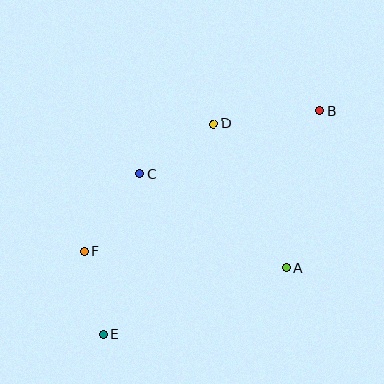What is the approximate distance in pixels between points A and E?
The distance between A and E is approximately 194 pixels.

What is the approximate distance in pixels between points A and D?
The distance between A and D is approximately 161 pixels.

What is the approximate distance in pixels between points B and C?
The distance between B and C is approximately 191 pixels.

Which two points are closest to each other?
Points E and F are closest to each other.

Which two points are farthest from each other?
Points B and E are farthest from each other.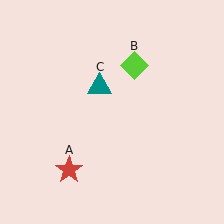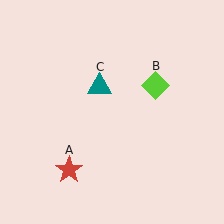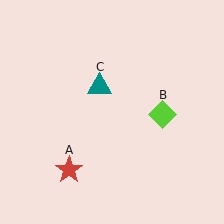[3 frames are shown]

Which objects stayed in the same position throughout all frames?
Red star (object A) and teal triangle (object C) remained stationary.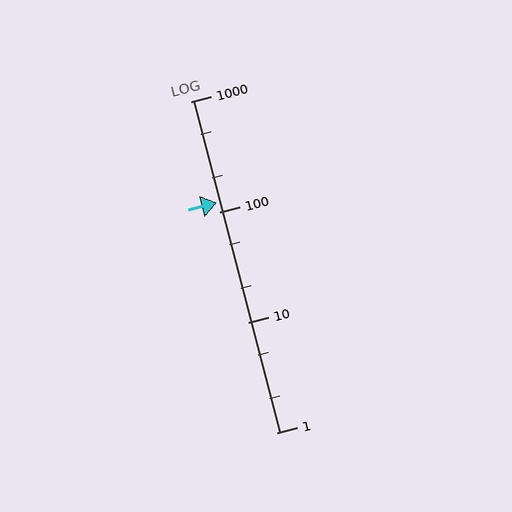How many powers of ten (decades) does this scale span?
The scale spans 3 decades, from 1 to 1000.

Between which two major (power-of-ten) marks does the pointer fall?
The pointer is between 100 and 1000.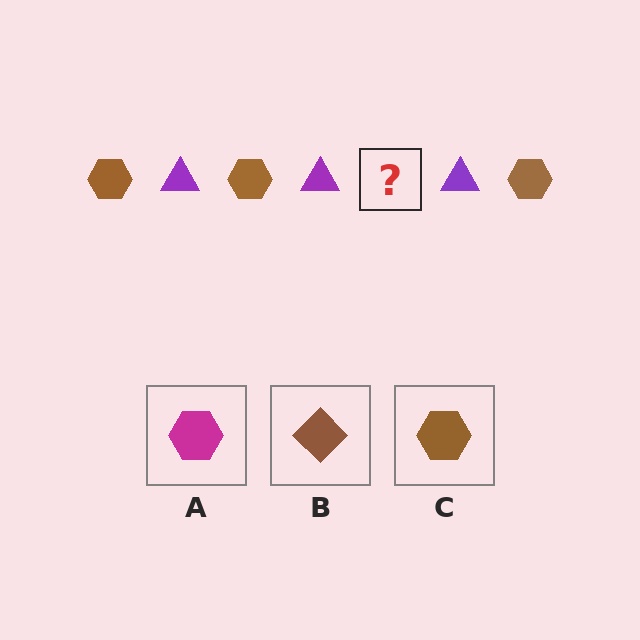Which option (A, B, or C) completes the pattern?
C.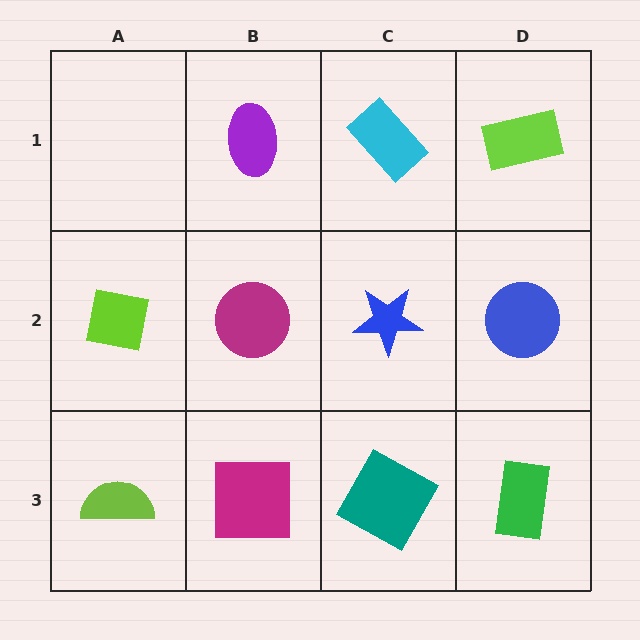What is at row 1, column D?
A lime rectangle.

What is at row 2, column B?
A magenta circle.